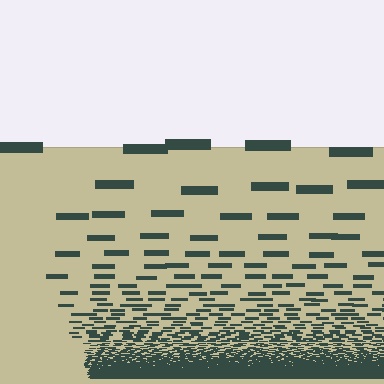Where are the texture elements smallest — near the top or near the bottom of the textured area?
Near the bottom.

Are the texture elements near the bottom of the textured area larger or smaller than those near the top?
Smaller. The gradient is inverted — elements near the bottom are smaller and denser.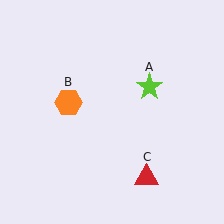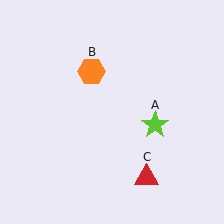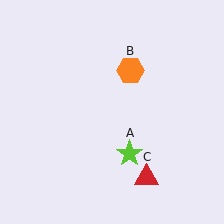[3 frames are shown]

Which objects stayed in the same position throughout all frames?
Red triangle (object C) remained stationary.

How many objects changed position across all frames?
2 objects changed position: lime star (object A), orange hexagon (object B).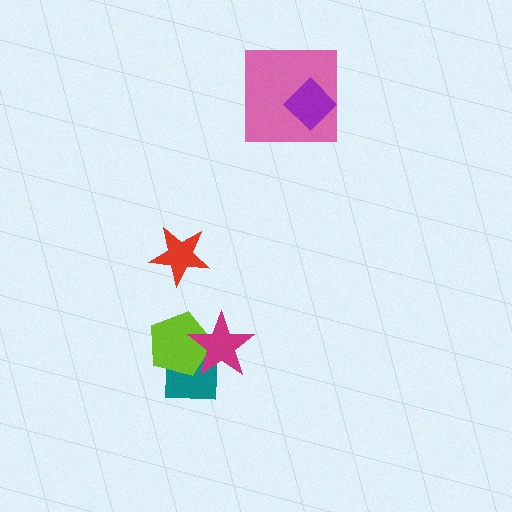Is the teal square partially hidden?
Yes, it is partially covered by another shape.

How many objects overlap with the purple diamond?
1 object overlaps with the purple diamond.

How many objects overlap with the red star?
0 objects overlap with the red star.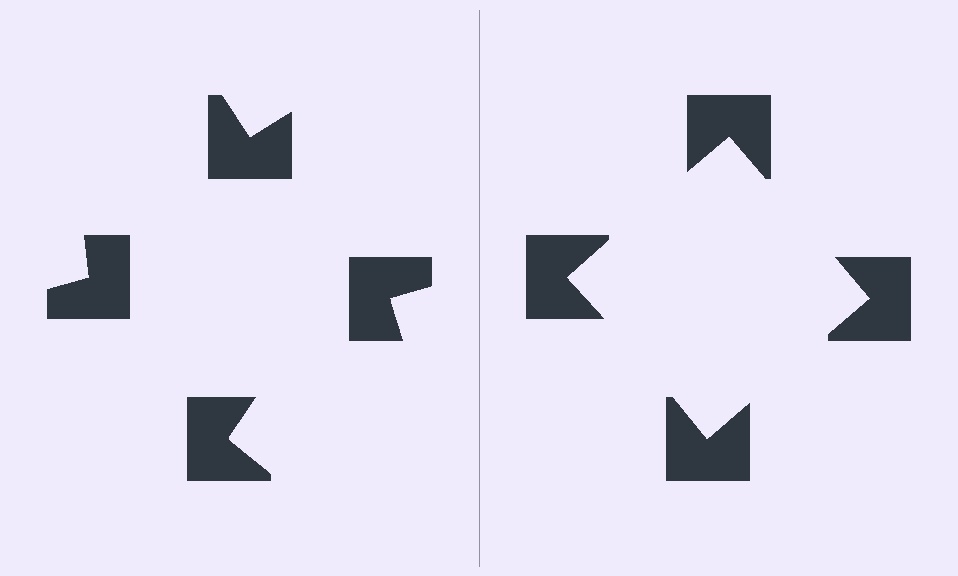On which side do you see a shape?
An illusory square appears on the right side. On the left side the wedge cuts are rotated, so no coherent shape forms.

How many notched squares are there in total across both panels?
8 — 4 on each side.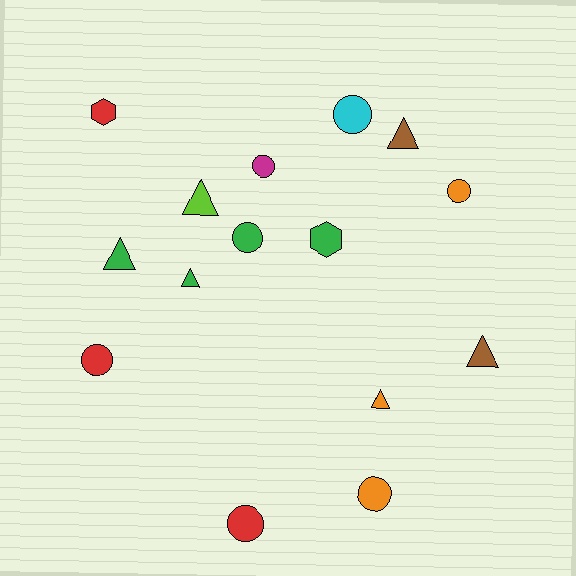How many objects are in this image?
There are 15 objects.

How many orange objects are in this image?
There are 3 orange objects.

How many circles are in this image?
There are 7 circles.